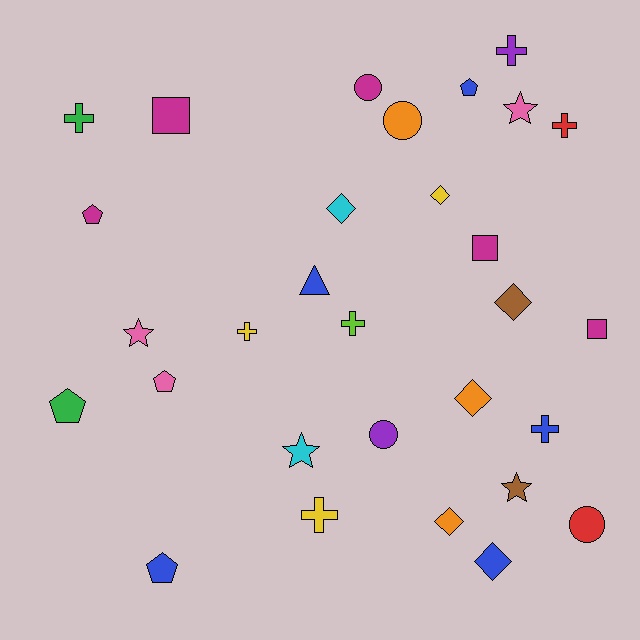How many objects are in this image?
There are 30 objects.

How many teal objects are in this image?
There are no teal objects.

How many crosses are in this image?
There are 7 crosses.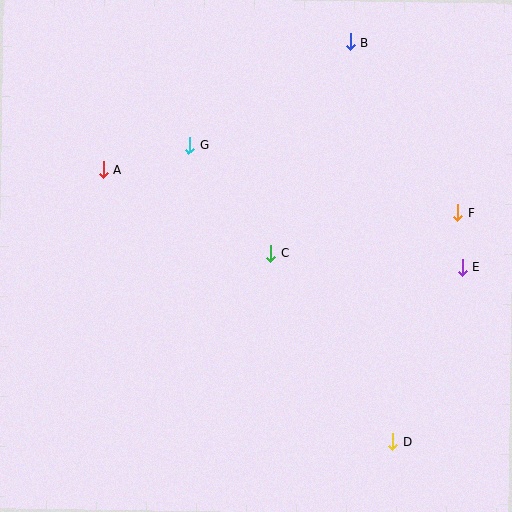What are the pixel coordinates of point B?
Point B is at (350, 42).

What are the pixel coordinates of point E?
Point E is at (462, 267).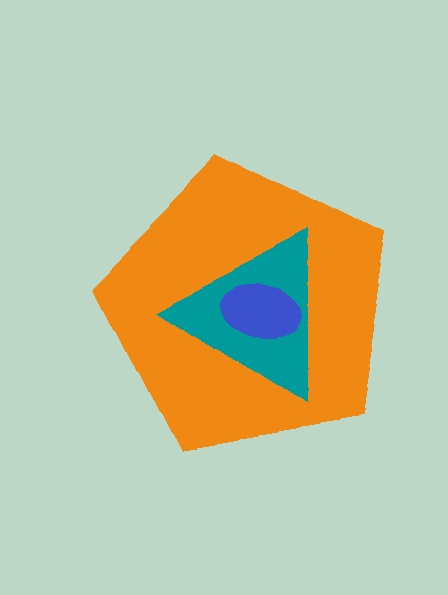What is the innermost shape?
The blue ellipse.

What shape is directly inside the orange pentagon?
The teal triangle.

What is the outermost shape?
The orange pentagon.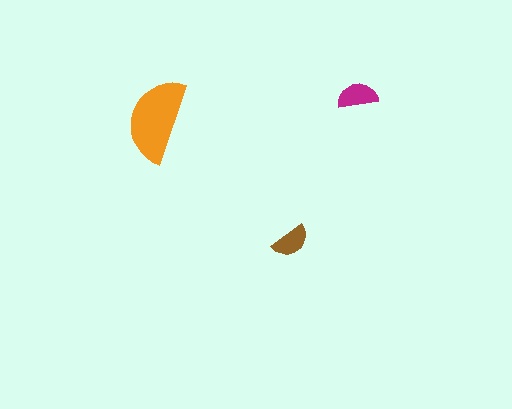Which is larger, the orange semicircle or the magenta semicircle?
The orange one.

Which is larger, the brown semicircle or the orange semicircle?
The orange one.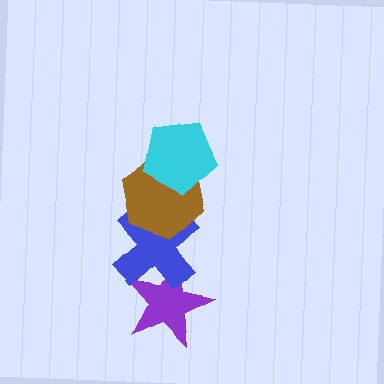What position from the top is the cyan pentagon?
The cyan pentagon is 1st from the top.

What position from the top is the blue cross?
The blue cross is 3rd from the top.